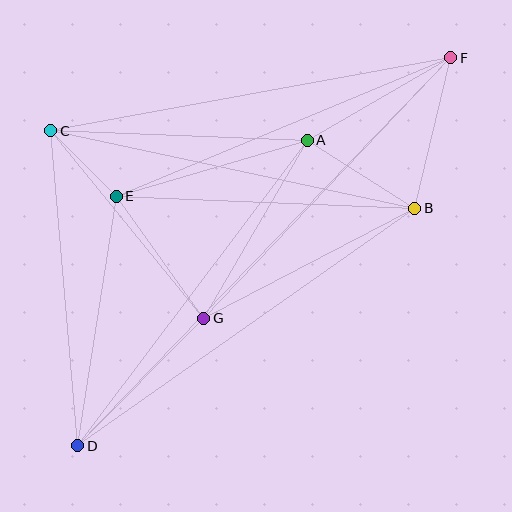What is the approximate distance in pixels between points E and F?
The distance between E and F is approximately 362 pixels.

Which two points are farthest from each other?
Points D and F are farthest from each other.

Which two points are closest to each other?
Points C and E are closest to each other.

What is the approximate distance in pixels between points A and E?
The distance between A and E is approximately 199 pixels.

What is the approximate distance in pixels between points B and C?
The distance between B and C is approximately 372 pixels.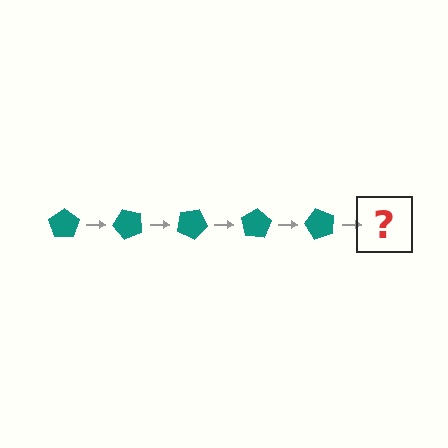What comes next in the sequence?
The next element should be a teal pentagon rotated 250 degrees.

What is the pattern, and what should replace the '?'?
The pattern is that the pentagon rotates 50 degrees each step. The '?' should be a teal pentagon rotated 250 degrees.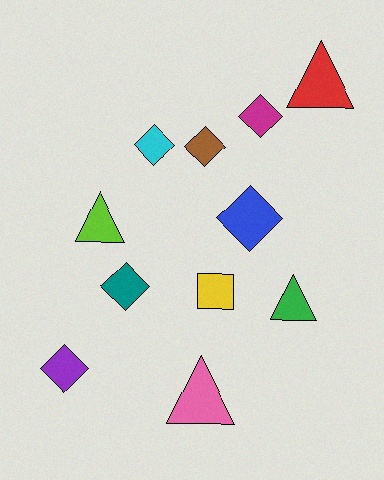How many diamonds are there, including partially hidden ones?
There are 6 diamonds.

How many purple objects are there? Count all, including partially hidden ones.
There is 1 purple object.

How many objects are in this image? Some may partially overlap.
There are 11 objects.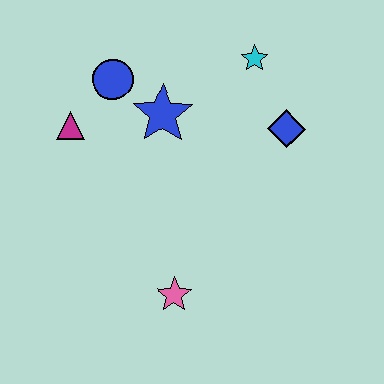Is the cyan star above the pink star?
Yes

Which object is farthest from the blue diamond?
The magenta triangle is farthest from the blue diamond.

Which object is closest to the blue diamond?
The cyan star is closest to the blue diamond.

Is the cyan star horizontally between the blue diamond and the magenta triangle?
Yes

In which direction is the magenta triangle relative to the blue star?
The magenta triangle is to the left of the blue star.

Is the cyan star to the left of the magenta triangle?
No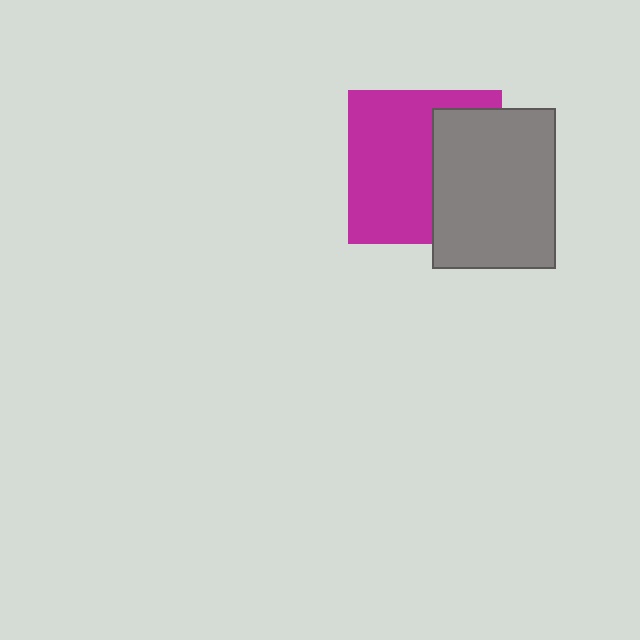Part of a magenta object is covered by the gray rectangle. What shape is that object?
It is a square.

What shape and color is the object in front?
The object in front is a gray rectangle.